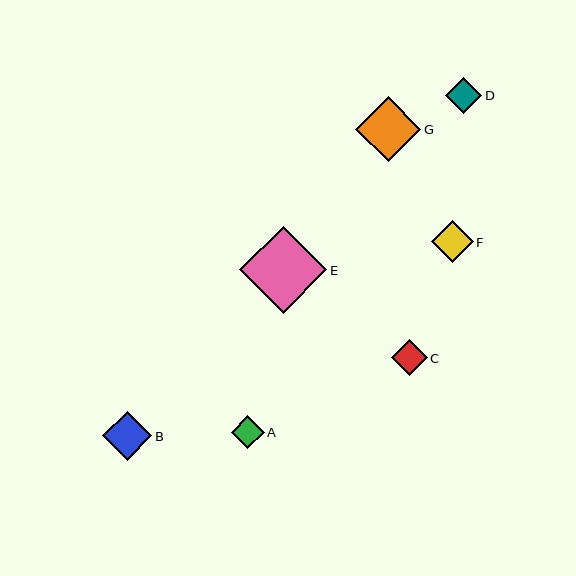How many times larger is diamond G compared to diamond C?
Diamond G is approximately 1.8 times the size of diamond C.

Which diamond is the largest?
Diamond E is the largest with a size of approximately 87 pixels.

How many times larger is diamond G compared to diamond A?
Diamond G is approximately 2.0 times the size of diamond A.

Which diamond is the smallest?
Diamond A is the smallest with a size of approximately 33 pixels.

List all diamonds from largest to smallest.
From largest to smallest: E, G, B, F, D, C, A.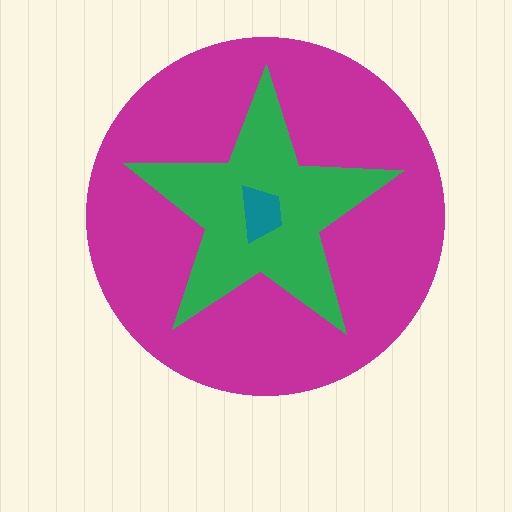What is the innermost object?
The teal trapezoid.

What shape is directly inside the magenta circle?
The green star.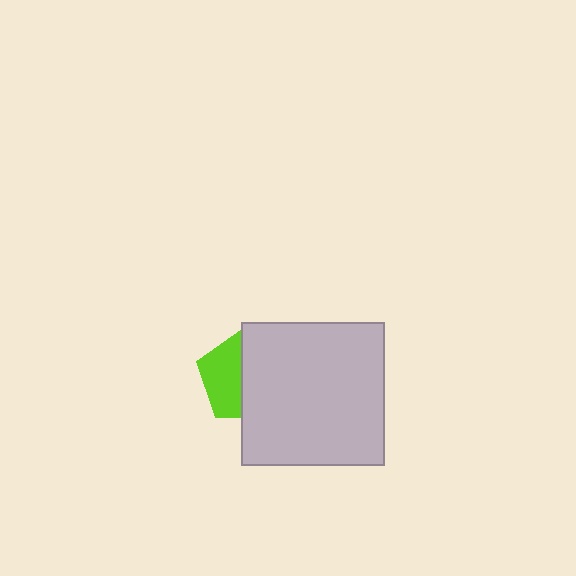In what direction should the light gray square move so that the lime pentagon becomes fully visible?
The light gray square should move right. That is the shortest direction to clear the overlap and leave the lime pentagon fully visible.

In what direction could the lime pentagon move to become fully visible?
The lime pentagon could move left. That would shift it out from behind the light gray square entirely.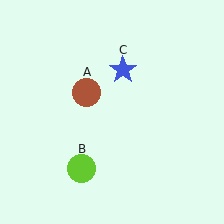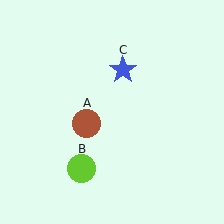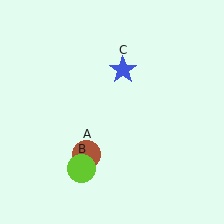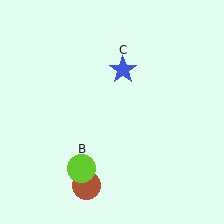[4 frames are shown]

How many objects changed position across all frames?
1 object changed position: brown circle (object A).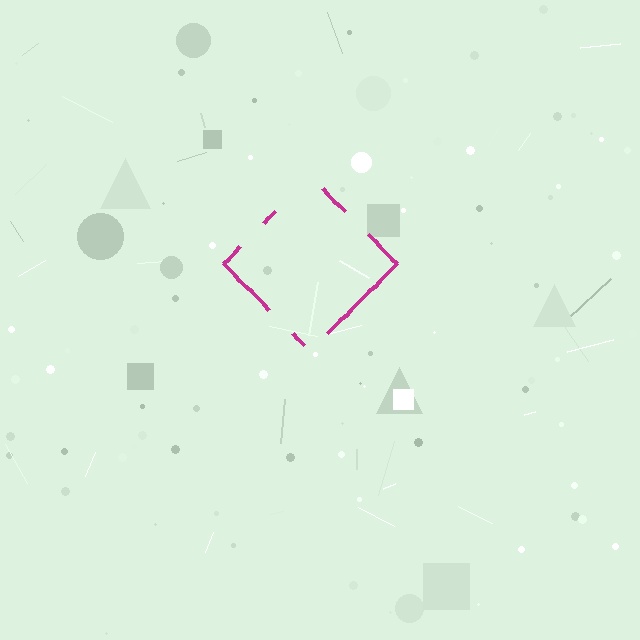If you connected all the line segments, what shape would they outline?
They would outline a diamond.